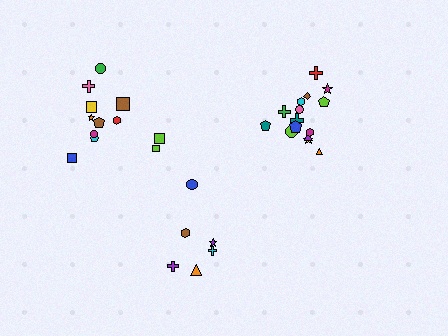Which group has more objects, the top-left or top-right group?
The top-right group.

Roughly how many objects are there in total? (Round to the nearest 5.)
Roughly 35 objects in total.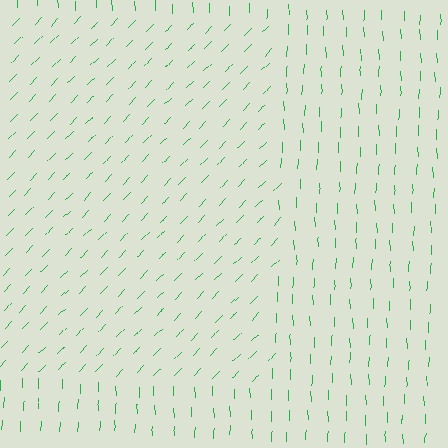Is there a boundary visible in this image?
Yes, there is a texture boundary formed by a change in line orientation.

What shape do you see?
I see a rectangle.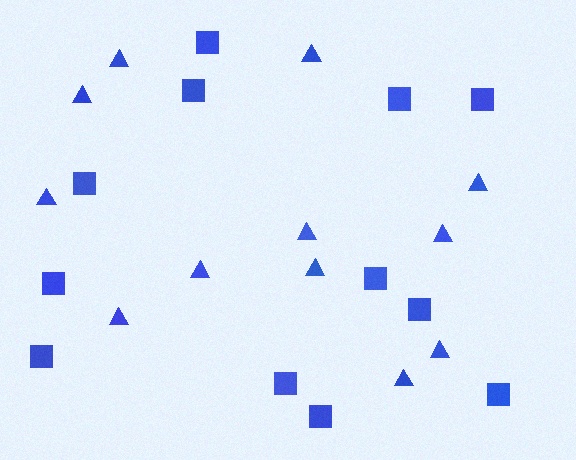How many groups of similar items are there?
There are 2 groups: one group of squares (12) and one group of triangles (12).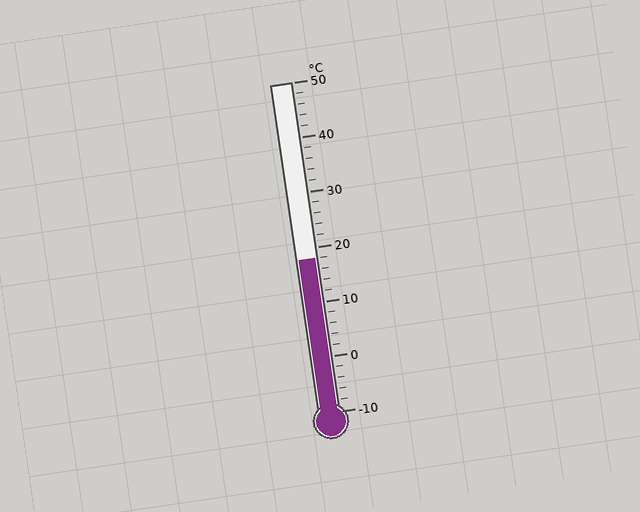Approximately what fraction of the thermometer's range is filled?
The thermometer is filled to approximately 45% of its range.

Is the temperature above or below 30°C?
The temperature is below 30°C.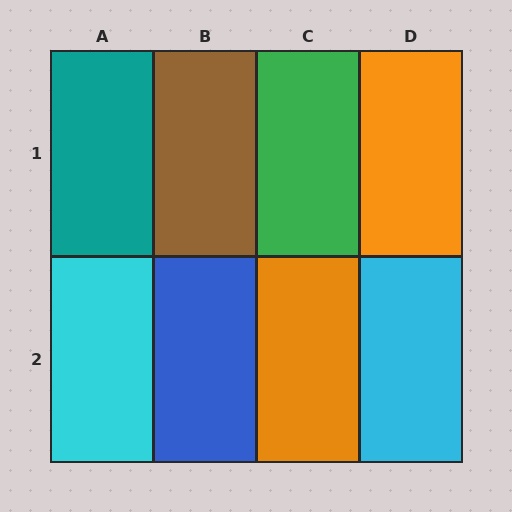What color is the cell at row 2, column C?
Orange.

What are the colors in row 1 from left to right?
Teal, brown, green, orange.